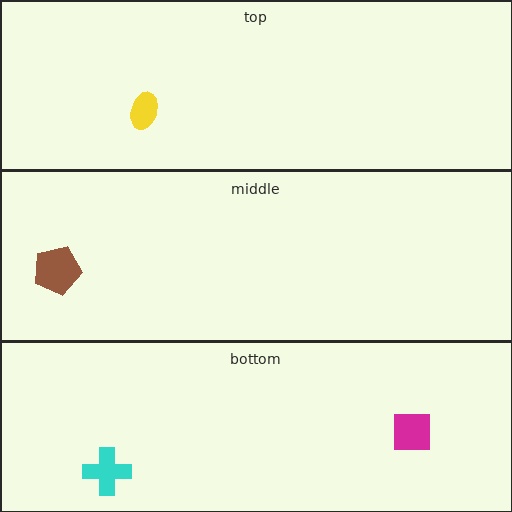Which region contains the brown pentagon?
The middle region.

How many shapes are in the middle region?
1.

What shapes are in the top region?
The yellow ellipse.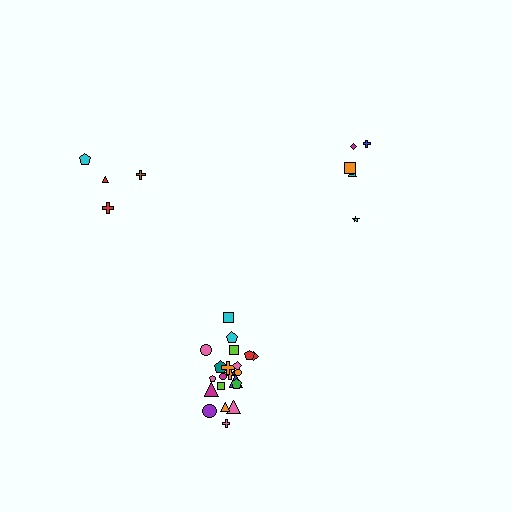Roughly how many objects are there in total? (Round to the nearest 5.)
Roughly 30 objects in total.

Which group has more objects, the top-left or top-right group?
The top-right group.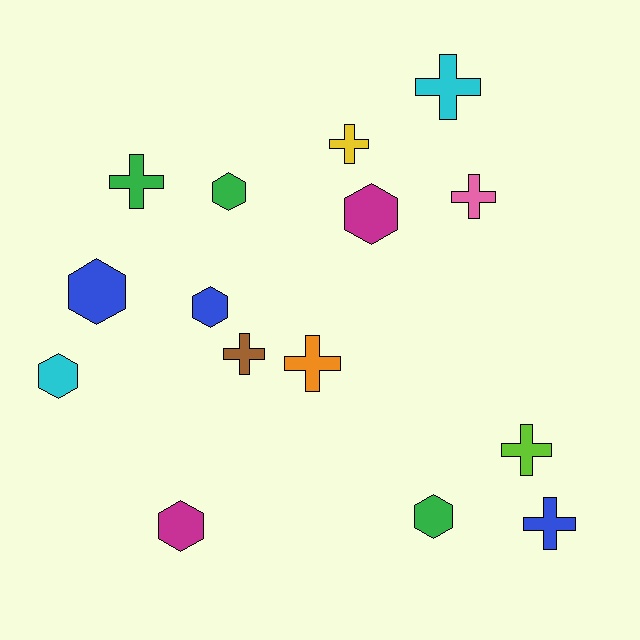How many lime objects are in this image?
There is 1 lime object.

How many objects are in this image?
There are 15 objects.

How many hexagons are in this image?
There are 7 hexagons.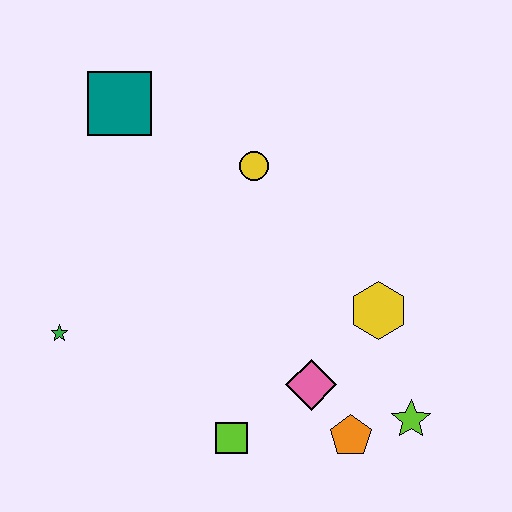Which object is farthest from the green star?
The lime star is farthest from the green star.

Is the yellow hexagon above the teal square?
No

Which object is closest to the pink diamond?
The orange pentagon is closest to the pink diamond.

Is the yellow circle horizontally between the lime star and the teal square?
Yes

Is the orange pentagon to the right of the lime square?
Yes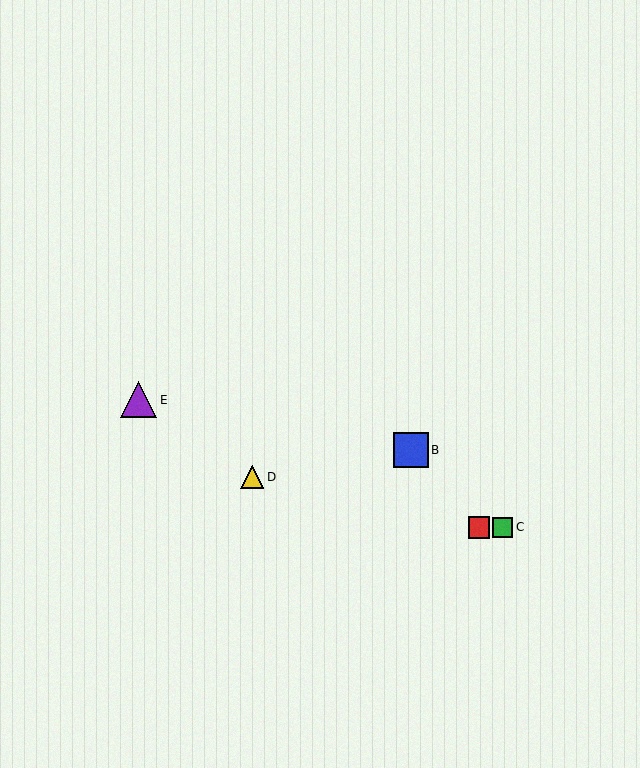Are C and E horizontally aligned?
No, C is at y≈527 and E is at y≈400.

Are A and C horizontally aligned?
Yes, both are at y≈527.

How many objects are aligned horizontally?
2 objects (A, C) are aligned horizontally.